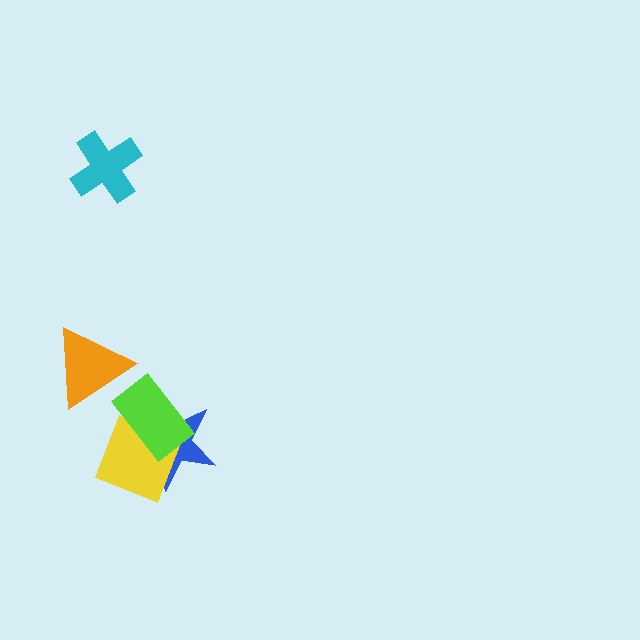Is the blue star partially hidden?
Yes, it is partially covered by another shape.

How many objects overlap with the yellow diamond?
2 objects overlap with the yellow diamond.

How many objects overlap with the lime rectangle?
2 objects overlap with the lime rectangle.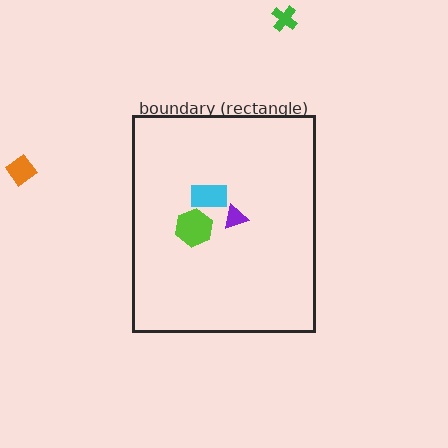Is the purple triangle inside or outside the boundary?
Inside.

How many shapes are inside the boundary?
3 inside, 2 outside.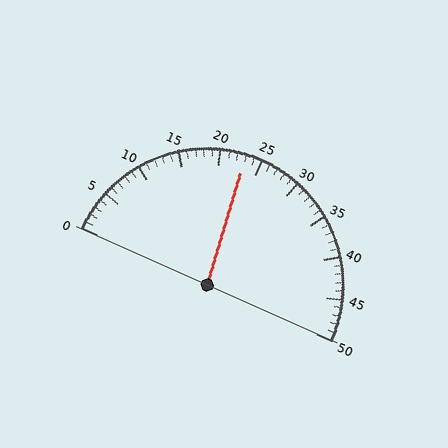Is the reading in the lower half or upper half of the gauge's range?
The reading is in the lower half of the range (0 to 50).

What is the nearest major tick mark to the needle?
The nearest major tick mark is 25.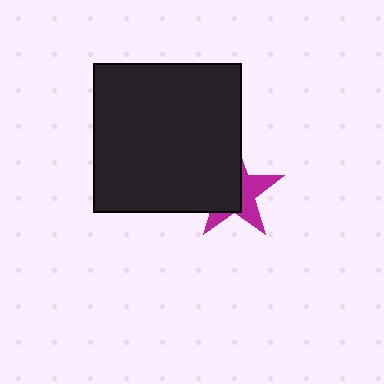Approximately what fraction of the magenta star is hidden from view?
Roughly 56% of the magenta star is hidden behind the black square.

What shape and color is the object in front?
The object in front is a black square.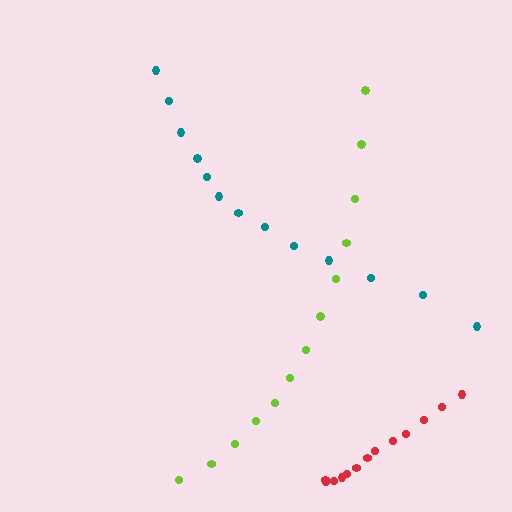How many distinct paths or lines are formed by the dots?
There are 3 distinct paths.